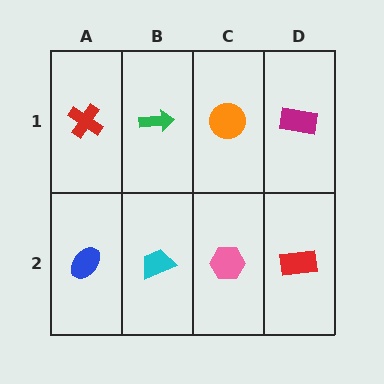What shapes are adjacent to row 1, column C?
A pink hexagon (row 2, column C), a green arrow (row 1, column B), a magenta rectangle (row 1, column D).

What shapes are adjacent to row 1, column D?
A red rectangle (row 2, column D), an orange circle (row 1, column C).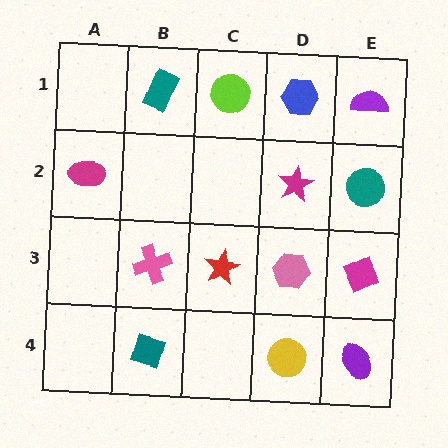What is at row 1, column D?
A blue hexagon.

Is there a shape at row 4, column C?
No, that cell is empty.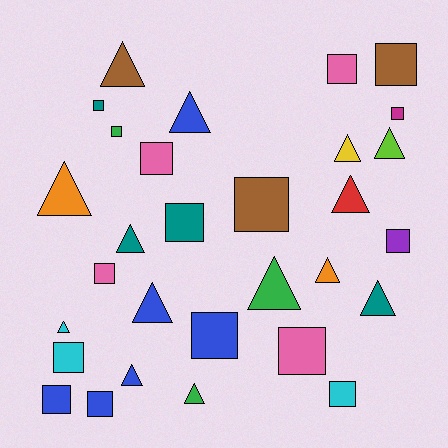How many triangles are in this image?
There are 14 triangles.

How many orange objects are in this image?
There are 2 orange objects.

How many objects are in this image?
There are 30 objects.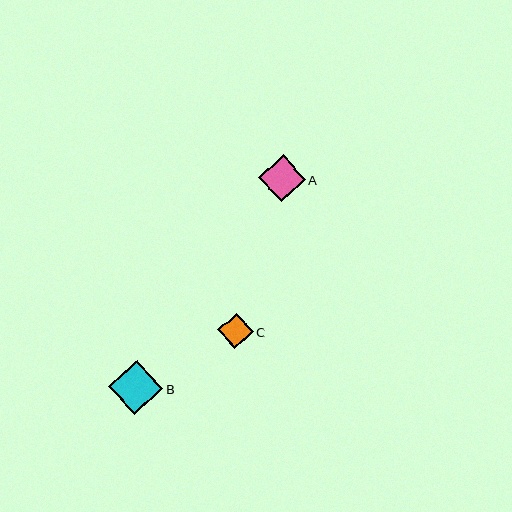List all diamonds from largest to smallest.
From largest to smallest: B, A, C.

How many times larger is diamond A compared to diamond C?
Diamond A is approximately 1.3 times the size of diamond C.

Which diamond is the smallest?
Diamond C is the smallest with a size of approximately 36 pixels.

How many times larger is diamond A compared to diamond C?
Diamond A is approximately 1.3 times the size of diamond C.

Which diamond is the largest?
Diamond B is the largest with a size of approximately 54 pixels.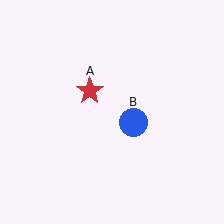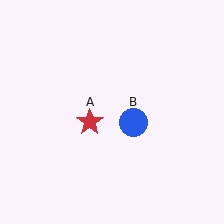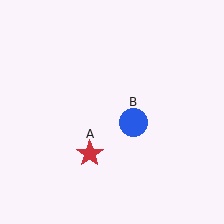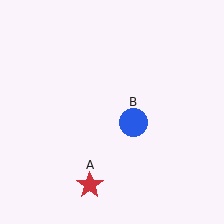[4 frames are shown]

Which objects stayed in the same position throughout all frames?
Blue circle (object B) remained stationary.